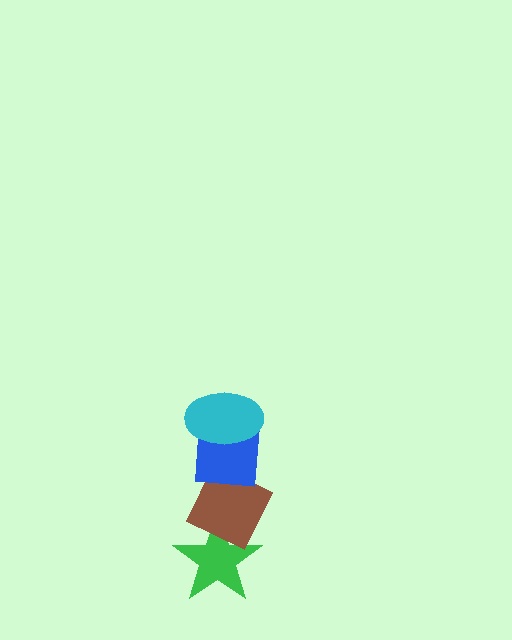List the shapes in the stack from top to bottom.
From top to bottom: the cyan ellipse, the blue square, the brown diamond, the green star.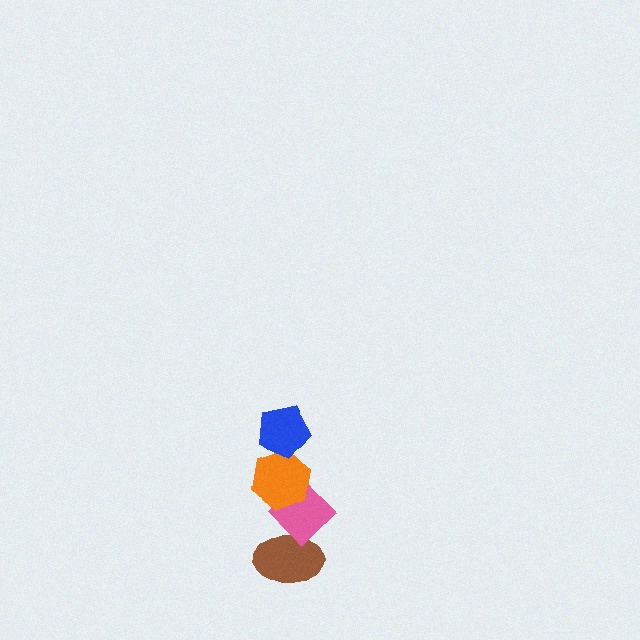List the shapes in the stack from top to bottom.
From top to bottom: the blue pentagon, the orange hexagon, the pink diamond, the brown ellipse.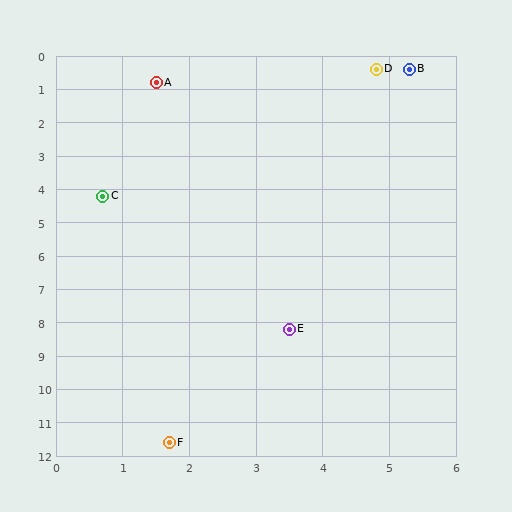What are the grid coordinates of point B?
Point B is at approximately (5.3, 0.4).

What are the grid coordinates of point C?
Point C is at approximately (0.7, 4.2).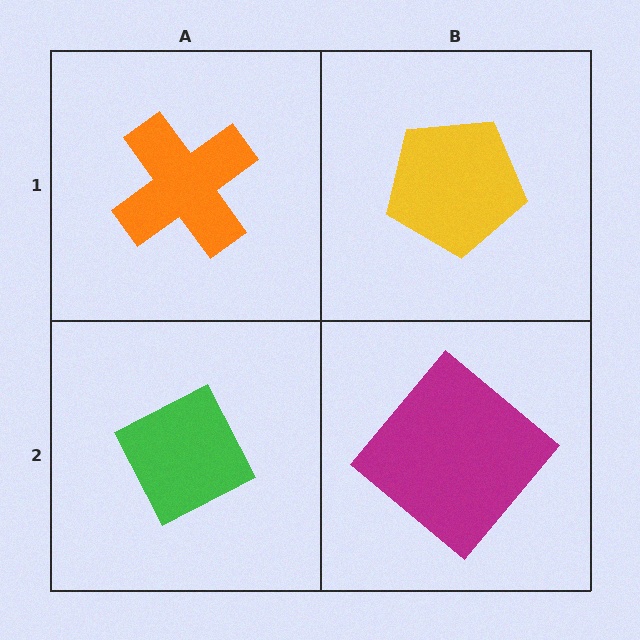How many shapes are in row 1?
2 shapes.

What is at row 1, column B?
A yellow pentagon.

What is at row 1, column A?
An orange cross.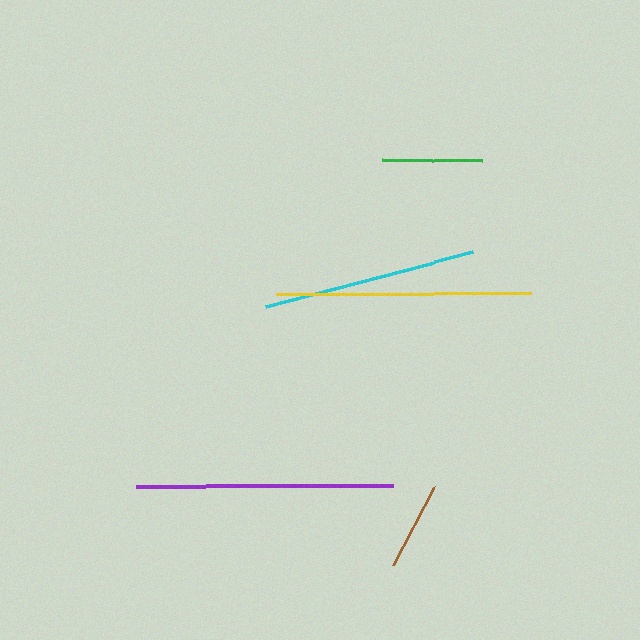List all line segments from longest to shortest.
From longest to shortest: purple, yellow, cyan, green, brown.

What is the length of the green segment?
The green segment is approximately 100 pixels long.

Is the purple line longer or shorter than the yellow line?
The purple line is longer than the yellow line.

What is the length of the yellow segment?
The yellow segment is approximately 254 pixels long.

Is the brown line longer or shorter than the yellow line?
The yellow line is longer than the brown line.